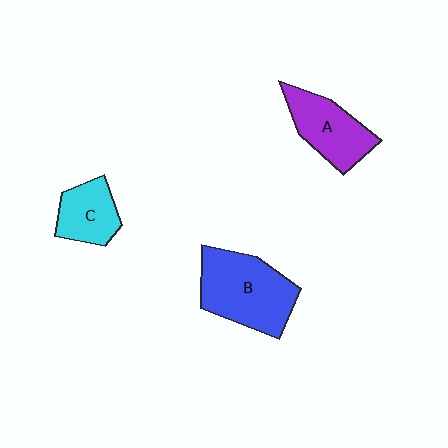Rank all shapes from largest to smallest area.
From largest to smallest: B (blue), A (purple), C (cyan).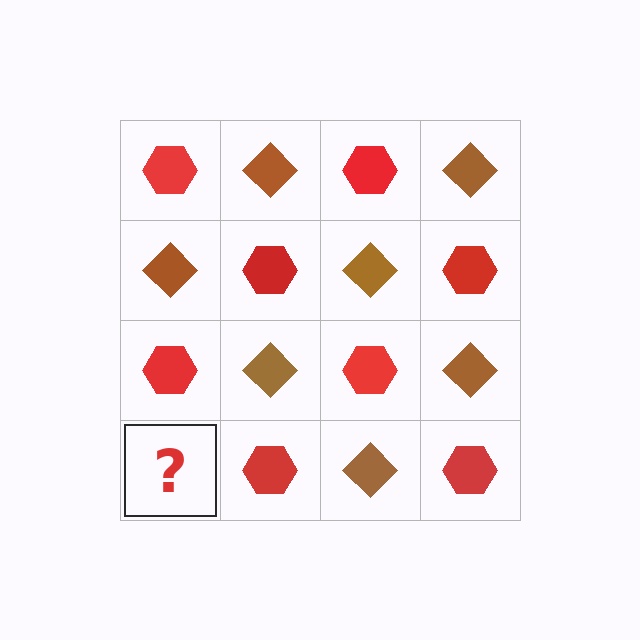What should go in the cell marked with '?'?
The missing cell should contain a brown diamond.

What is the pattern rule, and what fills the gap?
The rule is that it alternates red hexagon and brown diamond in a checkerboard pattern. The gap should be filled with a brown diamond.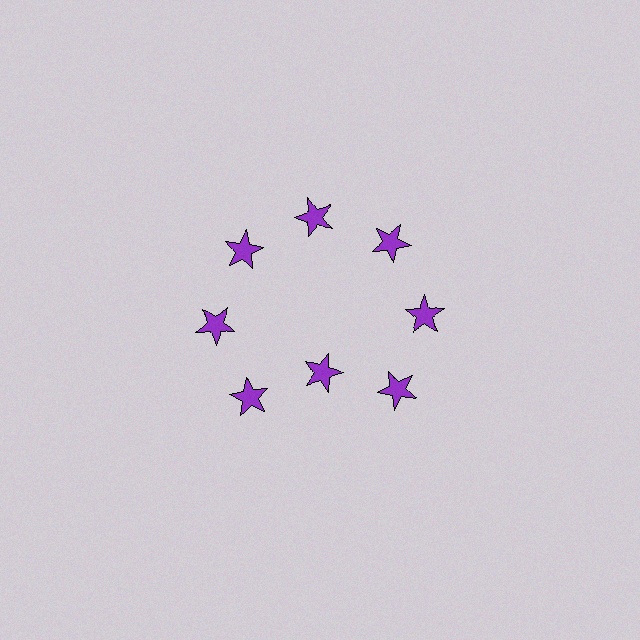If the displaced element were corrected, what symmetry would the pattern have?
It would have 8-fold rotational symmetry — the pattern would map onto itself every 45 degrees.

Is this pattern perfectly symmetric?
No. The 8 purple stars are arranged in a ring, but one element near the 6 o'clock position is pulled inward toward the center, breaking the 8-fold rotational symmetry.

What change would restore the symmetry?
The symmetry would be restored by moving it outward, back onto the ring so that all 8 stars sit at equal angles and equal distance from the center.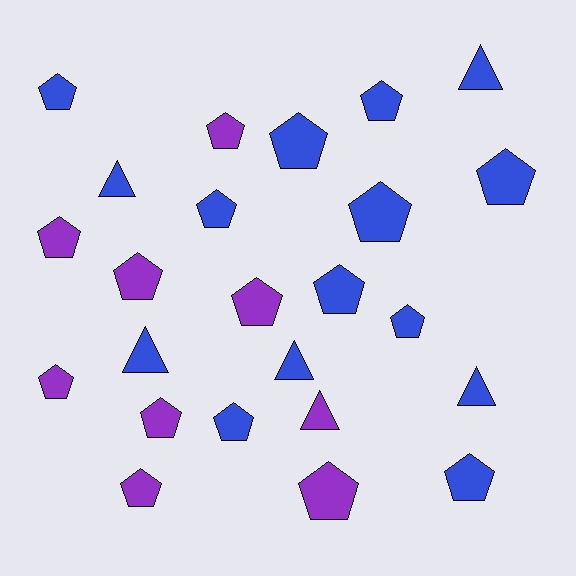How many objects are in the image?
There are 24 objects.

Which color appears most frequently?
Blue, with 15 objects.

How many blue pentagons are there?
There are 10 blue pentagons.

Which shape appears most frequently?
Pentagon, with 18 objects.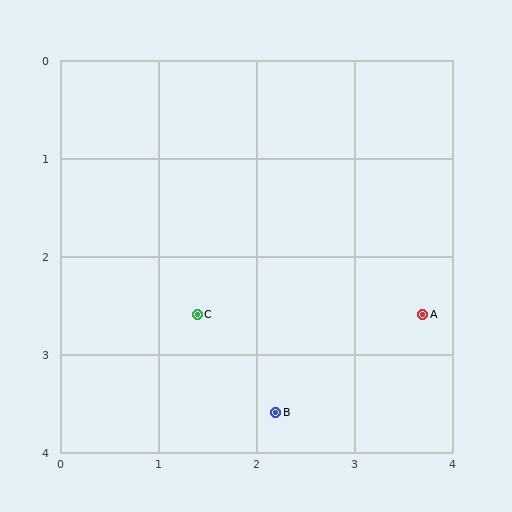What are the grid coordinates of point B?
Point B is at approximately (2.2, 3.6).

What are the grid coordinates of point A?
Point A is at approximately (3.7, 2.6).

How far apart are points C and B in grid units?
Points C and B are about 1.3 grid units apart.